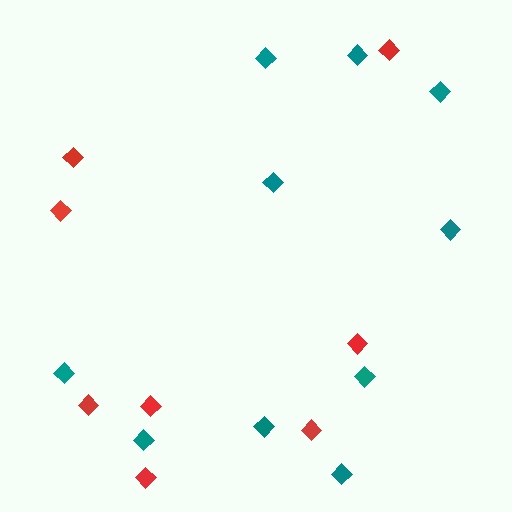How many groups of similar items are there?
There are 2 groups: one group of red diamonds (8) and one group of teal diamonds (10).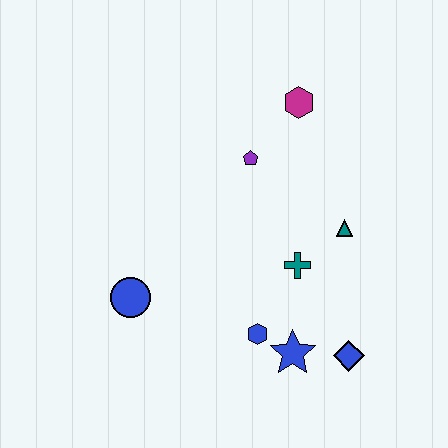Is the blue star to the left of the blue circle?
No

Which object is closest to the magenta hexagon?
The purple pentagon is closest to the magenta hexagon.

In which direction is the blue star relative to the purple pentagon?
The blue star is below the purple pentagon.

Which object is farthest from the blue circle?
The magenta hexagon is farthest from the blue circle.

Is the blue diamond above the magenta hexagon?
No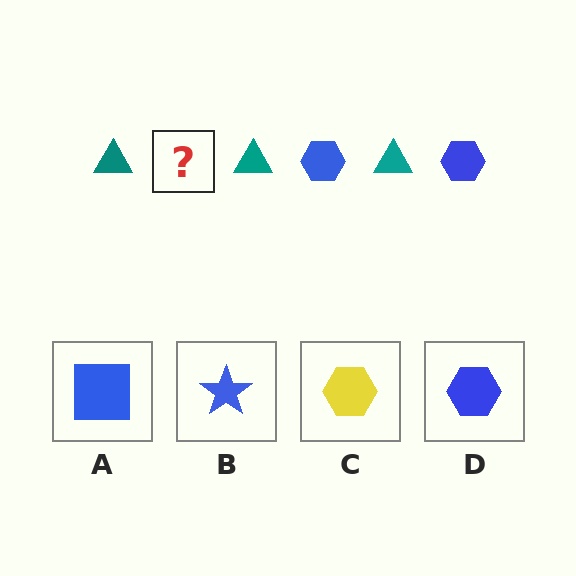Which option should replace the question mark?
Option D.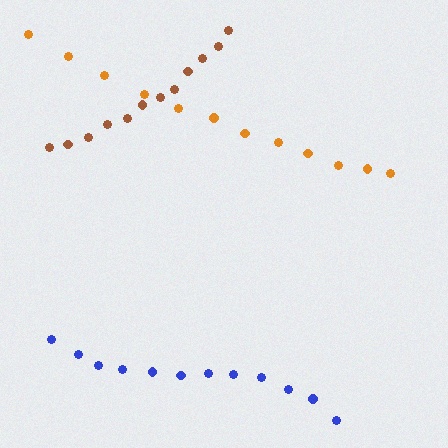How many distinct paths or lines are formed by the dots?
There are 3 distinct paths.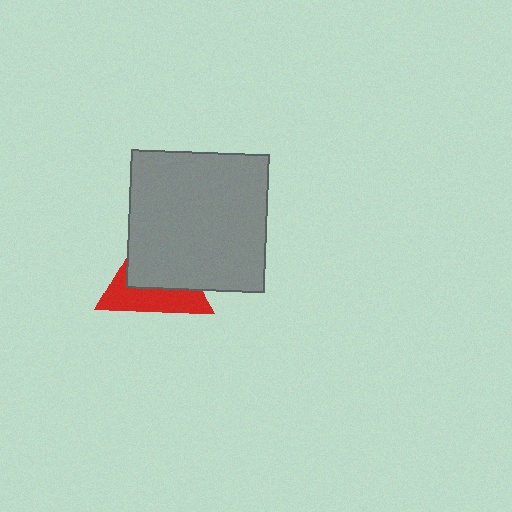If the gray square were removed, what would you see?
You would see the complete red triangle.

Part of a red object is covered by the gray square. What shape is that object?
It is a triangle.